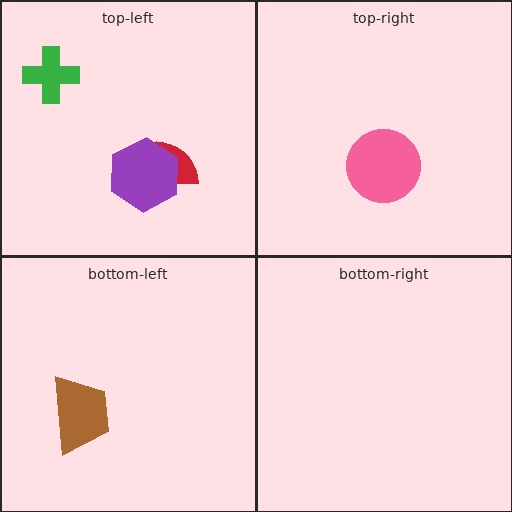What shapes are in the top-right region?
The pink circle.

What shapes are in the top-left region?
The red semicircle, the purple hexagon, the green cross.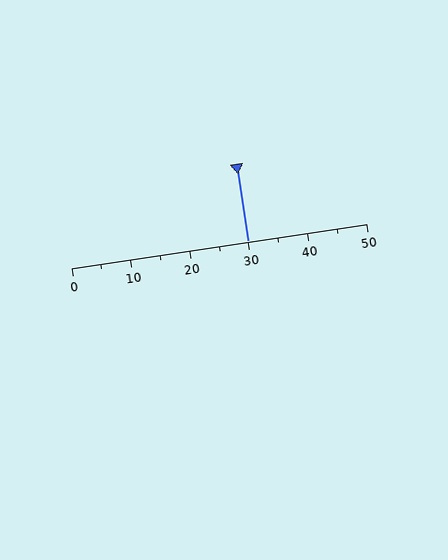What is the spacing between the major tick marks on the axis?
The major ticks are spaced 10 apart.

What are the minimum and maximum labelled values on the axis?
The axis runs from 0 to 50.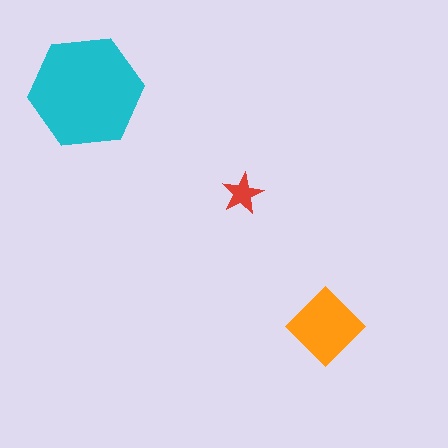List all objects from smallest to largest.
The red star, the orange diamond, the cyan hexagon.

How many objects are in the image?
There are 3 objects in the image.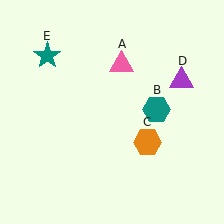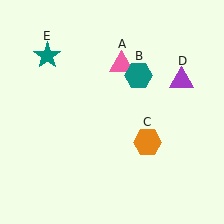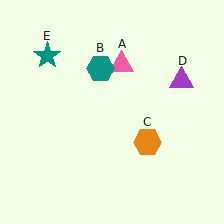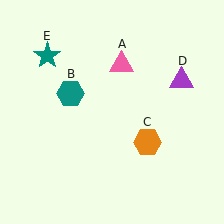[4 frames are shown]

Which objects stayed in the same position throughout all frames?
Pink triangle (object A) and orange hexagon (object C) and purple triangle (object D) and teal star (object E) remained stationary.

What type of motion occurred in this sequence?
The teal hexagon (object B) rotated counterclockwise around the center of the scene.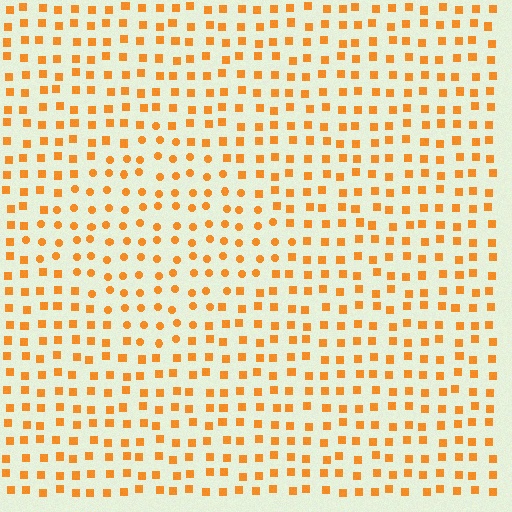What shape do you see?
I see a diamond.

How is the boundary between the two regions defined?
The boundary is defined by a change in element shape: circles inside vs. squares outside. All elements share the same color and spacing.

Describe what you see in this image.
The image is filled with small orange elements arranged in a uniform grid. A diamond-shaped region contains circles, while the surrounding area contains squares. The boundary is defined purely by the change in element shape.